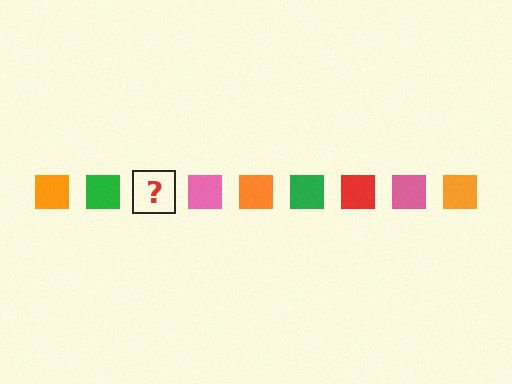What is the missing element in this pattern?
The missing element is a red square.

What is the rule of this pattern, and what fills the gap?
The rule is that the pattern cycles through orange, green, red, pink squares. The gap should be filled with a red square.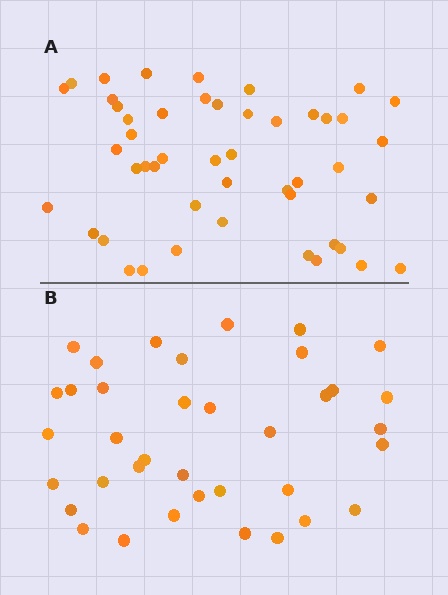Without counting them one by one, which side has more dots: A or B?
Region A (the top region) has more dots.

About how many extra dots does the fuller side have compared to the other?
Region A has roughly 12 or so more dots than region B.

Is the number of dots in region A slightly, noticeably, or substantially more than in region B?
Region A has noticeably more, but not dramatically so. The ratio is roughly 1.3 to 1.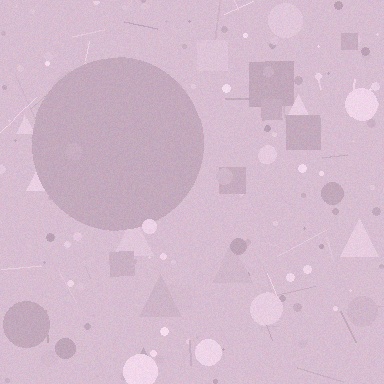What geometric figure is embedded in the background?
A circle is embedded in the background.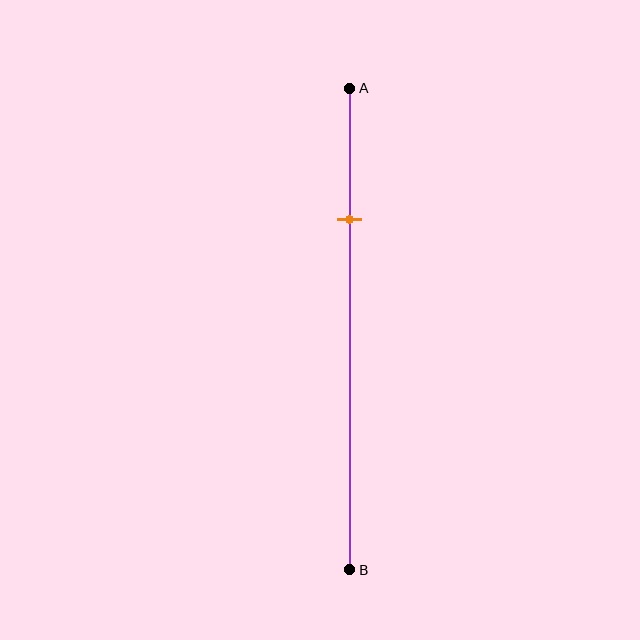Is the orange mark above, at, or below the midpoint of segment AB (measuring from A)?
The orange mark is above the midpoint of segment AB.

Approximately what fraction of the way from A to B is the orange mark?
The orange mark is approximately 25% of the way from A to B.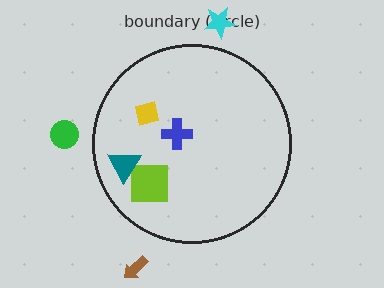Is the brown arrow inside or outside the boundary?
Outside.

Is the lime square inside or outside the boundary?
Inside.